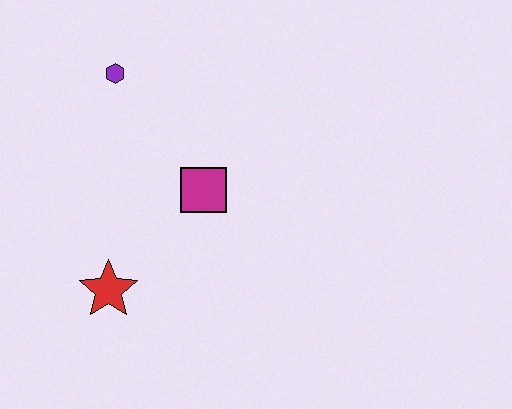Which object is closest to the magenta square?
The red star is closest to the magenta square.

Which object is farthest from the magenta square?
The purple hexagon is farthest from the magenta square.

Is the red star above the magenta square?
No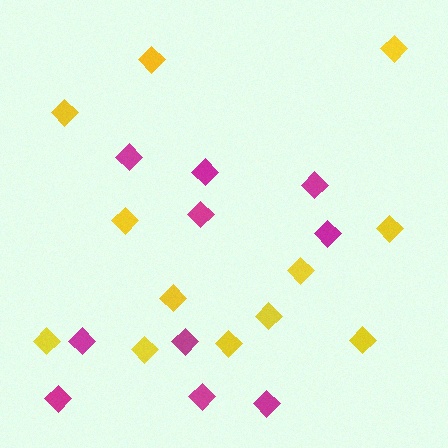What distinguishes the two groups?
There are 2 groups: one group of magenta diamonds (10) and one group of yellow diamonds (12).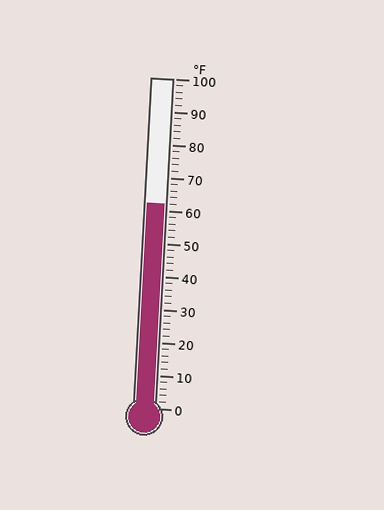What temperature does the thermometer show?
The thermometer shows approximately 62°F.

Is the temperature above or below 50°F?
The temperature is above 50°F.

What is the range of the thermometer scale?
The thermometer scale ranges from 0°F to 100°F.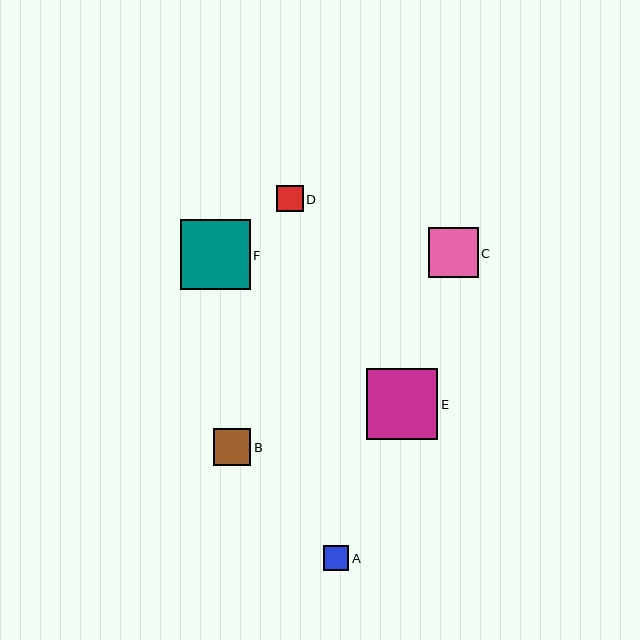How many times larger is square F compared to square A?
Square F is approximately 2.8 times the size of square A.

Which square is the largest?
Square E is the largest with a size of approximately 71 pixels.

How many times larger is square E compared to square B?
Square E is approximately 1.9 times the size of square B.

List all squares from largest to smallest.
From largest to smallest: E, F, C, B, D, A.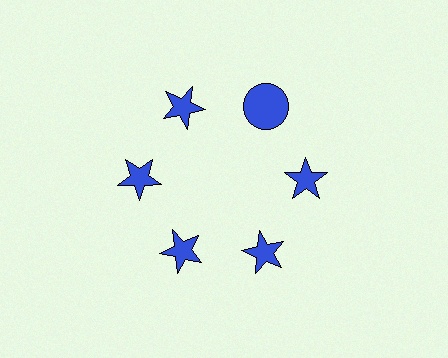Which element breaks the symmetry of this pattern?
The blue circle at roughly the 1 o'clock position breaks the symmetry. All other shapes are blue stars.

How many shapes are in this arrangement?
There are 6 shapes arranged in a ring pattern.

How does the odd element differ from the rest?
It has a different shape: circle instead of star.